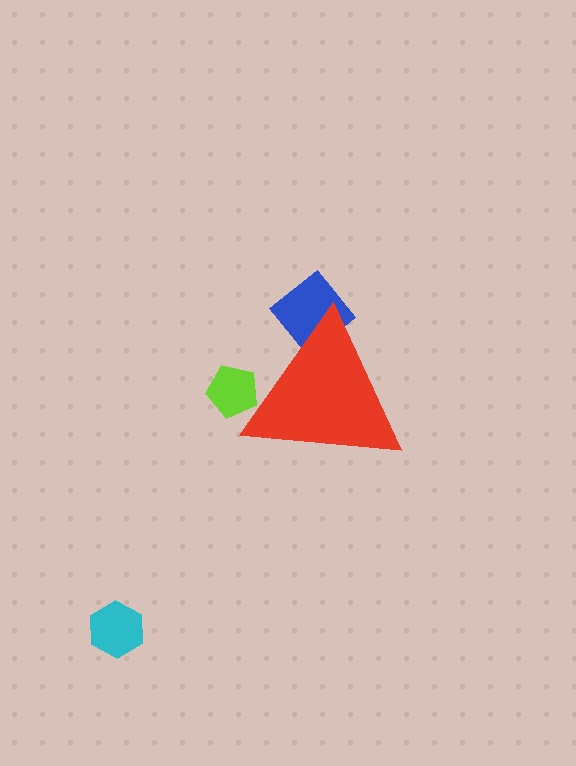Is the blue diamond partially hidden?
Yes, the blue diamond is partially hidden behind the red triangle.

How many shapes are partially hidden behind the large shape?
2 shapes are partially hidden.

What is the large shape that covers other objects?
A red triangle.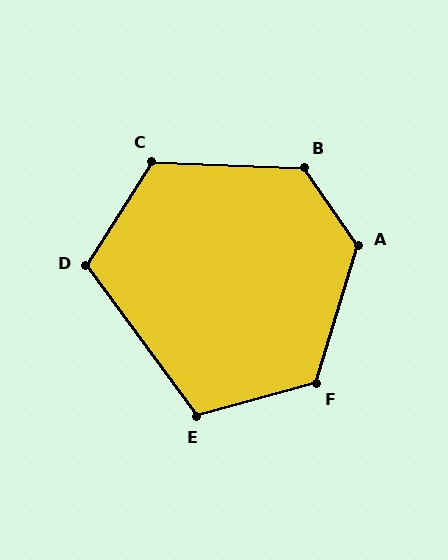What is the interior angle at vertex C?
Approximately 120 degrees (obtuse).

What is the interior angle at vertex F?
Approximately 122 degrees (obtuse).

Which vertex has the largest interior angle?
A, at approximately 129 degrees.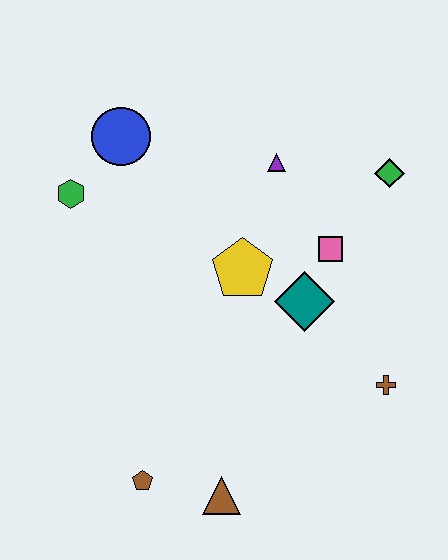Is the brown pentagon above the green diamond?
No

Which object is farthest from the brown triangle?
The blue circle is farthest from the brown triangle.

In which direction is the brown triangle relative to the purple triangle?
The brown triangle is below the purple triangle.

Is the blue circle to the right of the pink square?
No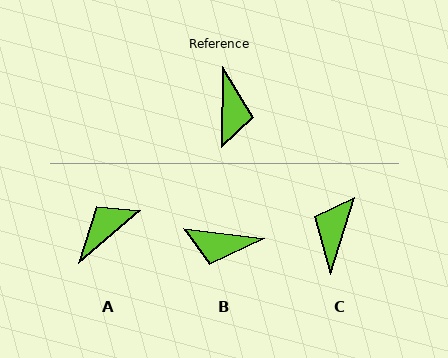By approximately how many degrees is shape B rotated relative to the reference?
Approximately 96 degrees clockwise.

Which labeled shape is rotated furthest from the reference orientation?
C, about 163 degrees away.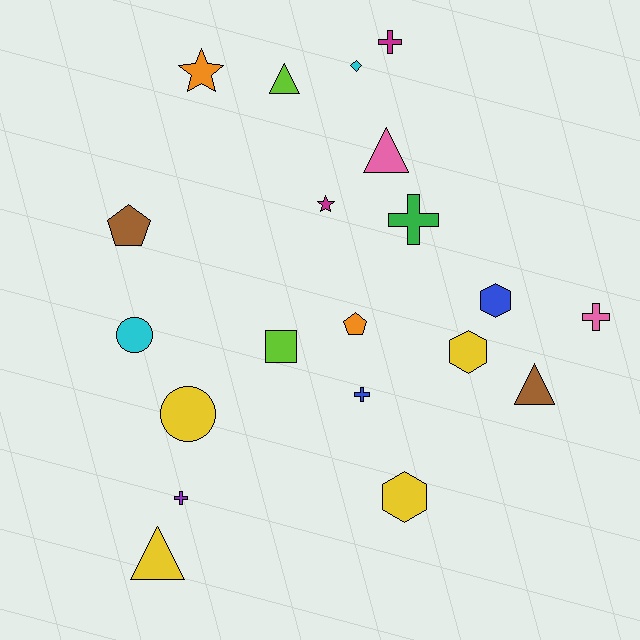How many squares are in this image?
There is 1 square.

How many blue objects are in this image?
There are 2 blue objects.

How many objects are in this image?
There are 20 objects.